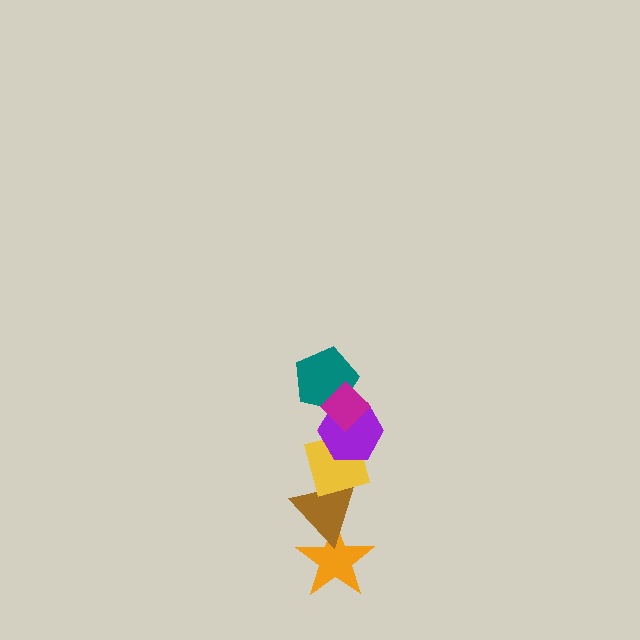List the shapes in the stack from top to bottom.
From top to bottom: the magenta diamond, the teal pentagon, the purple hexagon, the yellow square, the brown triangle, the orange star.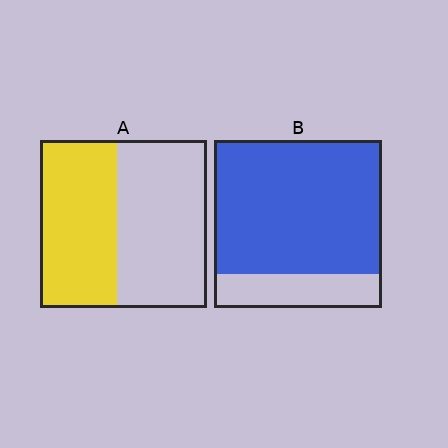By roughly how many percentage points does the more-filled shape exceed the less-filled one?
By roughly 35 percentage points (B over A).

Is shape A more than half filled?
Roughly half.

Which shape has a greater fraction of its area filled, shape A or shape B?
Shape B.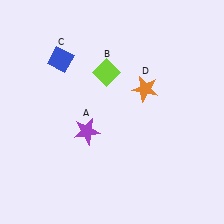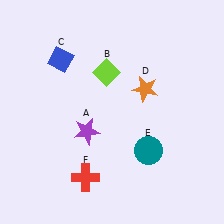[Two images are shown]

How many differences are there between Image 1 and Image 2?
There are 2 differences between the two images.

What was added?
A teal circle (E), a red cross (F) were added in Image 2.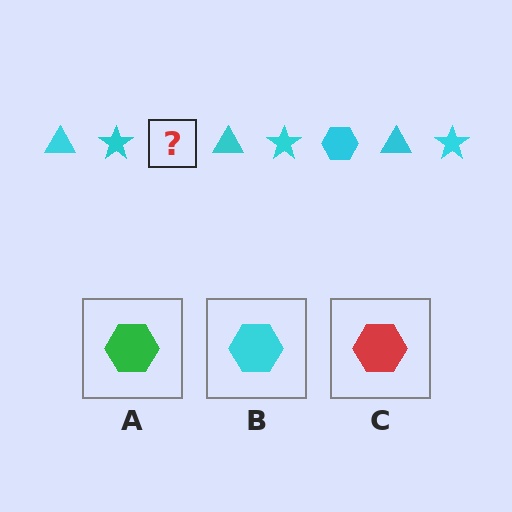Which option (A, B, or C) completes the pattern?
B.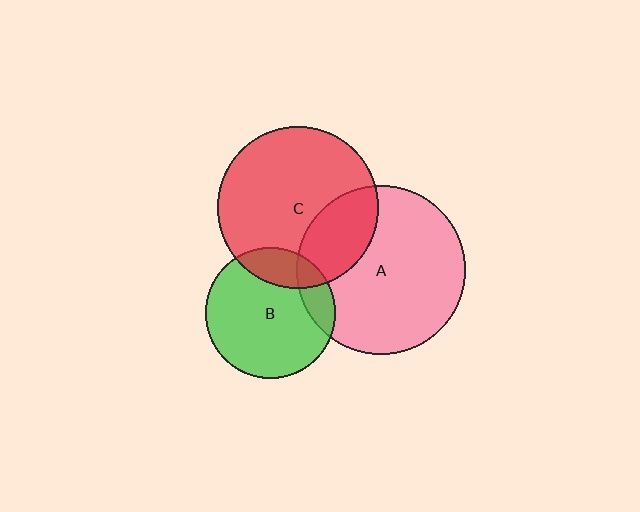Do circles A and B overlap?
Yes.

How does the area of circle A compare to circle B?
Approximately 1.7 times.